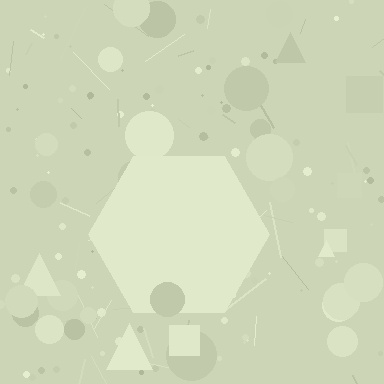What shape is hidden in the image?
A hexagon is hidden in the image.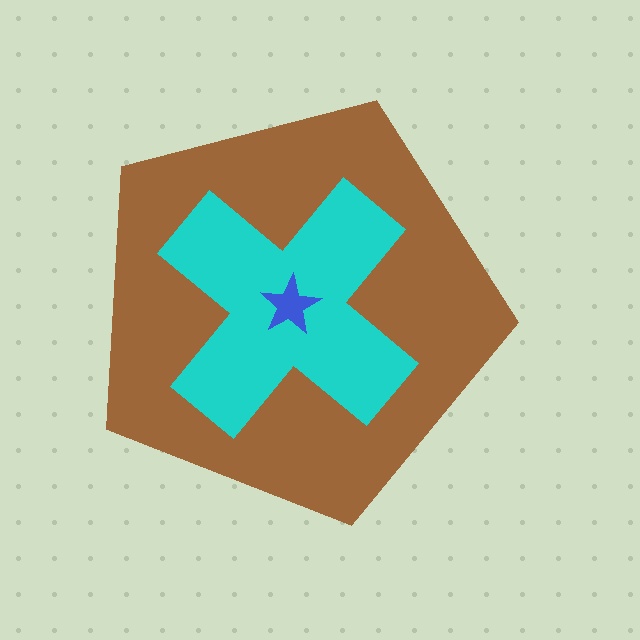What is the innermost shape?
The blue star.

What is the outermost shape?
The brown pentagon.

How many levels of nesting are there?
3.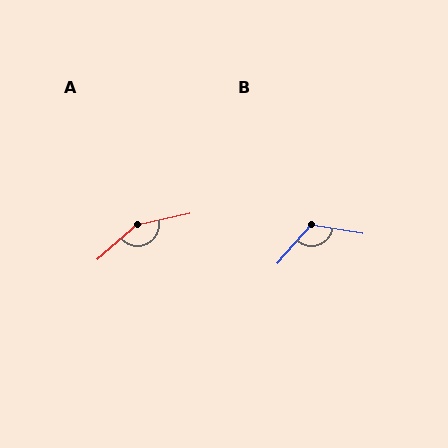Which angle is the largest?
A, at approximately 152 degrees.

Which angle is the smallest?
B, at approximately 121 degrees.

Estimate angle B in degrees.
Approximately 121 degrees.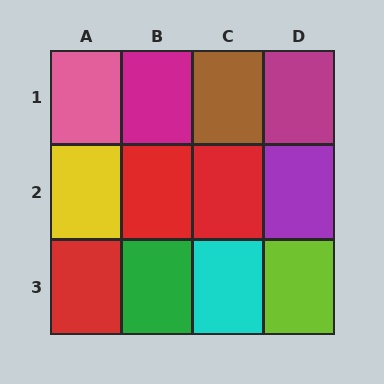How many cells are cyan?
1 cell is cyan.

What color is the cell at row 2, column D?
Purple.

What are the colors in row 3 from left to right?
Red, green, cyan, lime.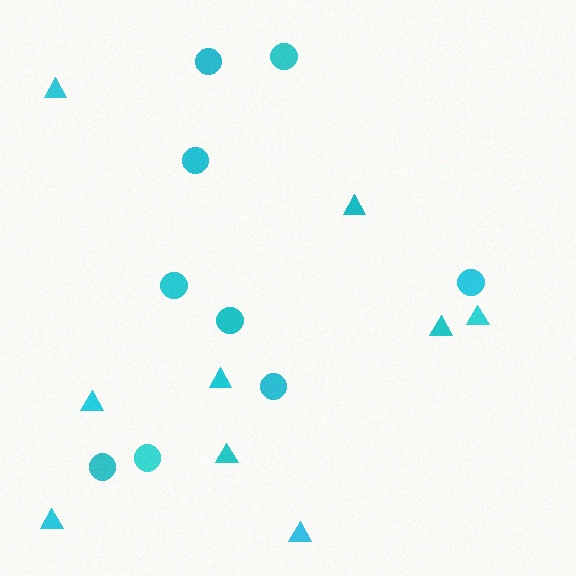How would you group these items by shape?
There are 2 groups: one group of triangles (9) and one group of circles (9).